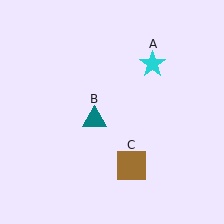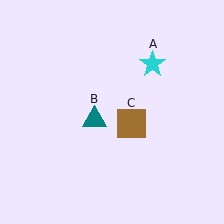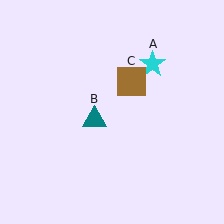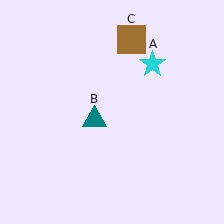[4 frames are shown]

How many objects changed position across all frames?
1 object changed position: brown square (object C).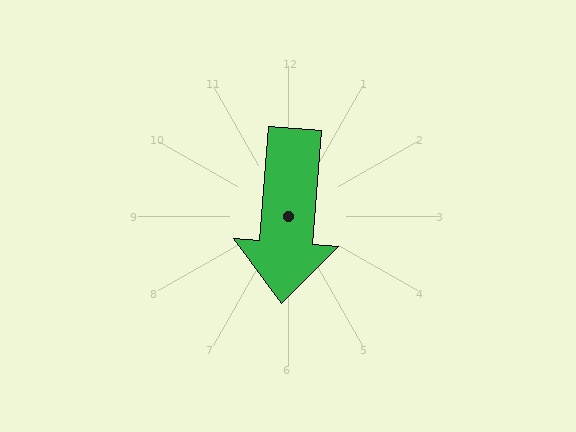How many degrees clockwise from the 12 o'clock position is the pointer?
Approximately 184 degrees.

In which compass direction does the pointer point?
South.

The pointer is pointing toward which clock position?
Roughly 6 o'clock.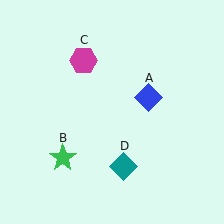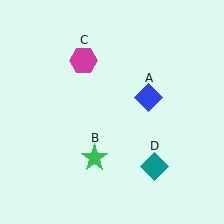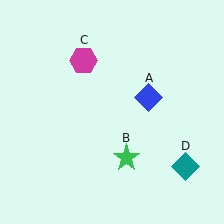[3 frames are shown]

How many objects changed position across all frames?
2 objects changed position: green star (object B), teal diamond (object D).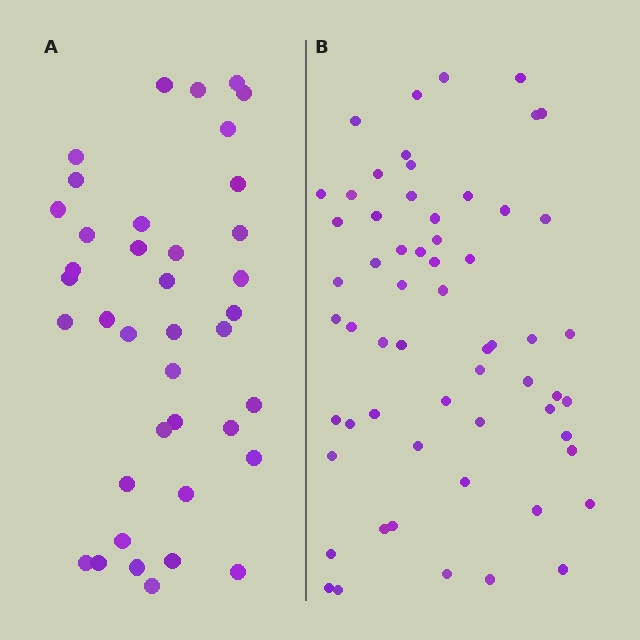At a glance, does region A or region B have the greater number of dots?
Region B (the right region) has more dots.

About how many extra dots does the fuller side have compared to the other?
Region B has approximately 20 more dots than region A.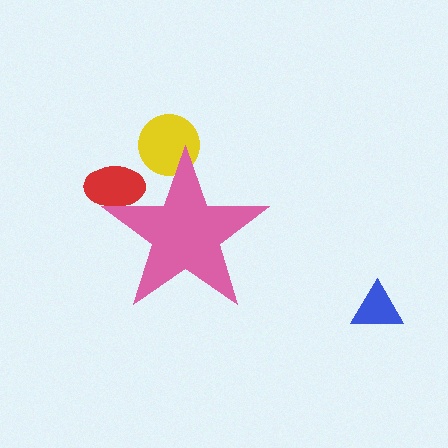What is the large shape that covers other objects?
A pink star.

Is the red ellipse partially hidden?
Yes, the red ellipse is partially hidden behind the pink star.